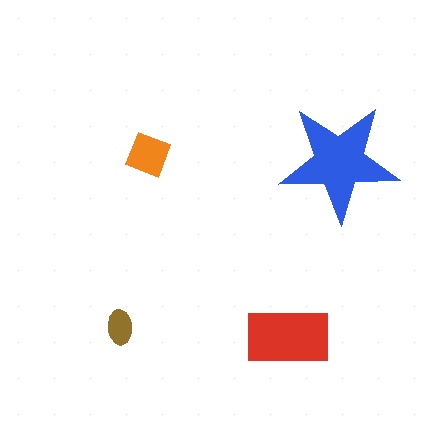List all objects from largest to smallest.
The blue star, the red rectangle, the orange diamond, the brown ellipse.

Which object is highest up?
The orange diamond is topmost.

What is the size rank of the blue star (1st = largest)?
1st.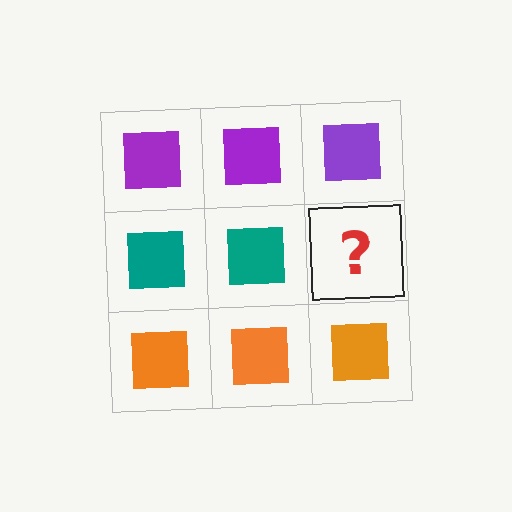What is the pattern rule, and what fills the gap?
The rule is that each row has a consistent color. The gap should be filled with a teal square.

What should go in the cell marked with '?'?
The missing cell should contain a teal square.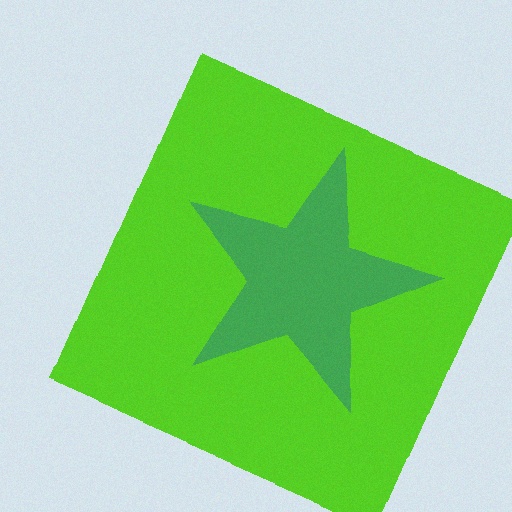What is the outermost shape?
The lime square.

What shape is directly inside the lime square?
The green star.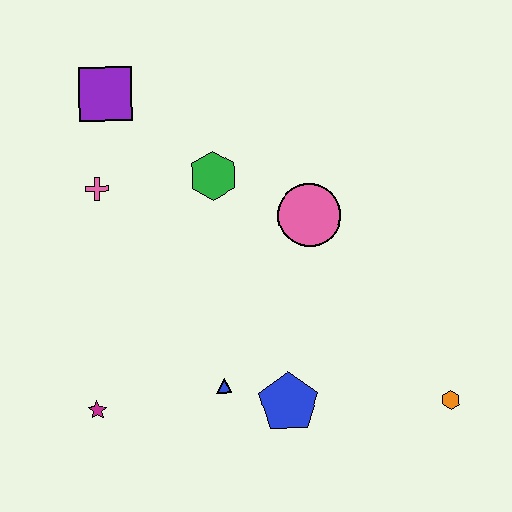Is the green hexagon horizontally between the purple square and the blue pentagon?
Yes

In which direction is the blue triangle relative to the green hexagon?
The blue triangle is below the green hexagon.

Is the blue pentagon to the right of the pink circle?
No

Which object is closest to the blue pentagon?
The blue triangle is closest to the blue pentagon.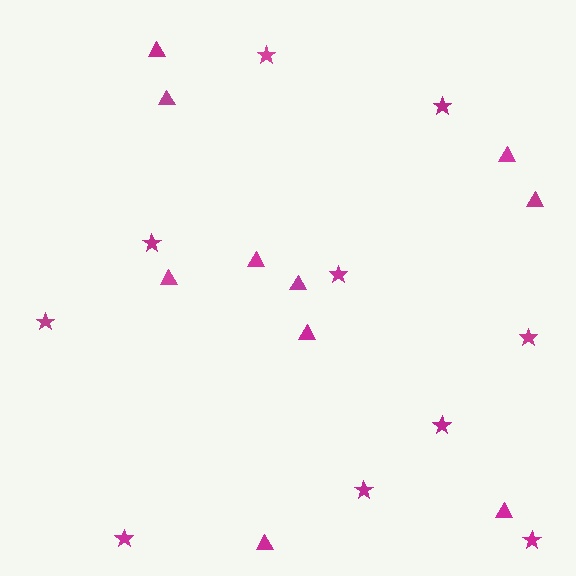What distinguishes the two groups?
There are 2 groups: one group of triangles (10) and one group of stars (10).